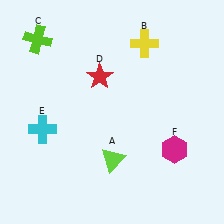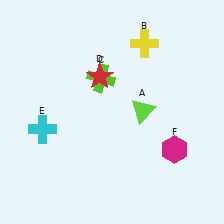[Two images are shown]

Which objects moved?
The objects that moved are: the lime triangle (A), the lime cross (C).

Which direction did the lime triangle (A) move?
The lime triangle (A) moved up.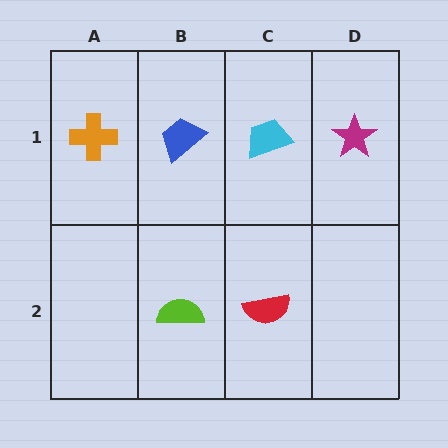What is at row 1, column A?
An orange cross.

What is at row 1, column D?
A magenta star.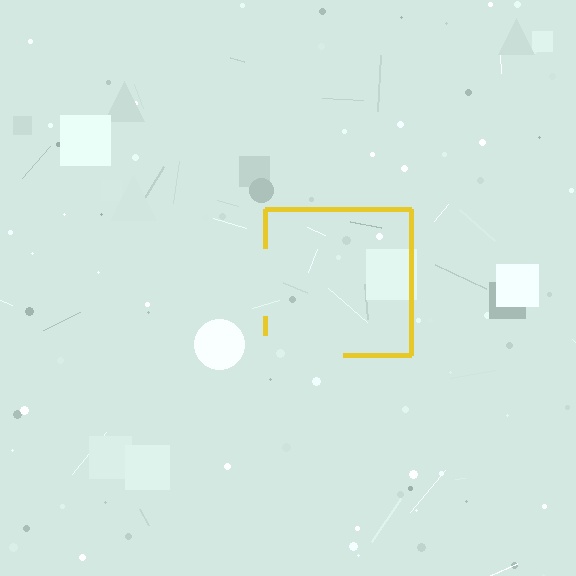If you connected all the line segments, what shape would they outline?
They would outline a square.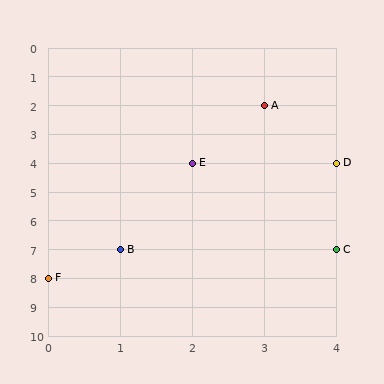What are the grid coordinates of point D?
Point D is at grid coordinates (4, 4).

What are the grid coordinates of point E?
Point E is at grid coordinates (2, 4).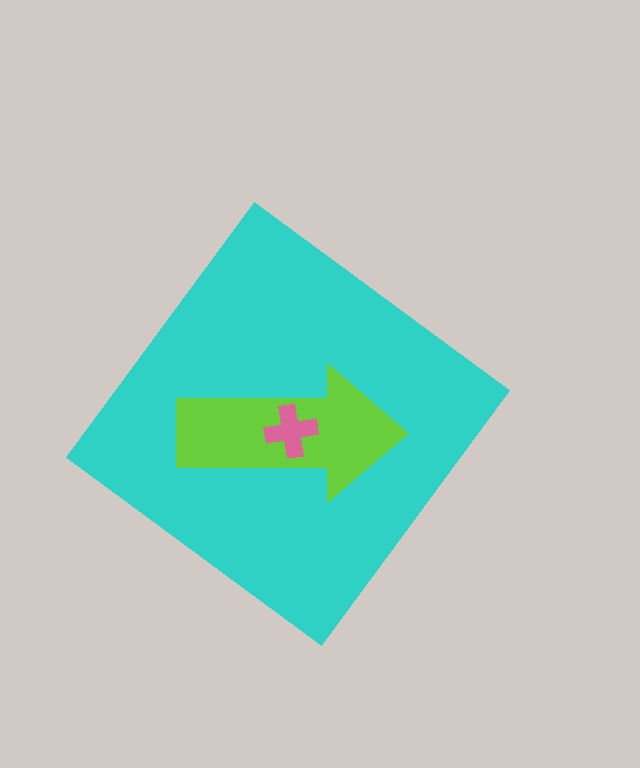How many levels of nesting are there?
3.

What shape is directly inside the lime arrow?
The pink cross.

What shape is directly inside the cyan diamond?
The lime arrow.